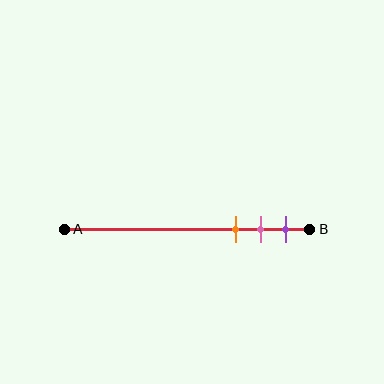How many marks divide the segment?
There are 3 marks dividing the segment.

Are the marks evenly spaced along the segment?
Yes, the marks are approximately evenly spaced.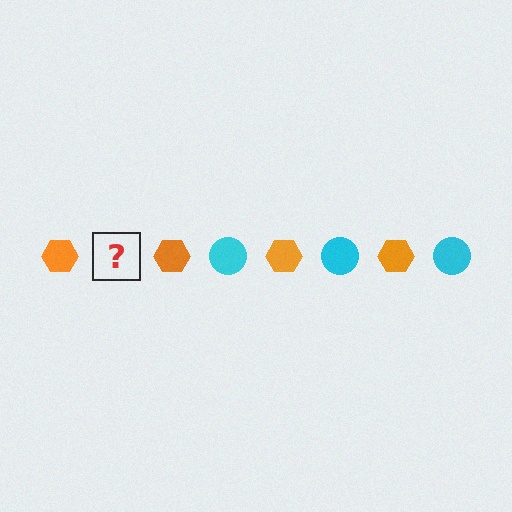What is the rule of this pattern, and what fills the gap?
The rule is that the pattern alternates between orange hexagon and cyan circle. The gap should be filled with a cyan circle.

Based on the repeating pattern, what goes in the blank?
The blank should be a cyan circle.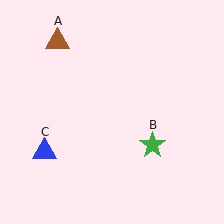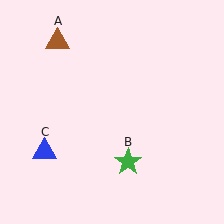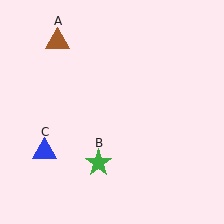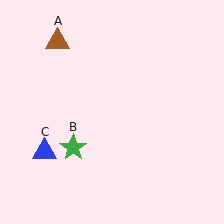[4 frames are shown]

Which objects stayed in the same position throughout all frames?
Brown triangle (object A) and blue triangle (object C) remained stationary.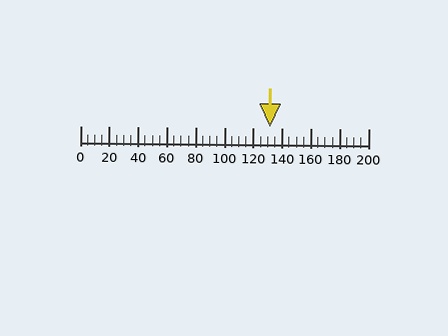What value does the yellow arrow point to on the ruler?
The yellow arrow points to approximately 132.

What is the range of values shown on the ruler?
The ruler shows values from 0 to 200.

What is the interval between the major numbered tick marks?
The major tick marks are spaced 20 units apart.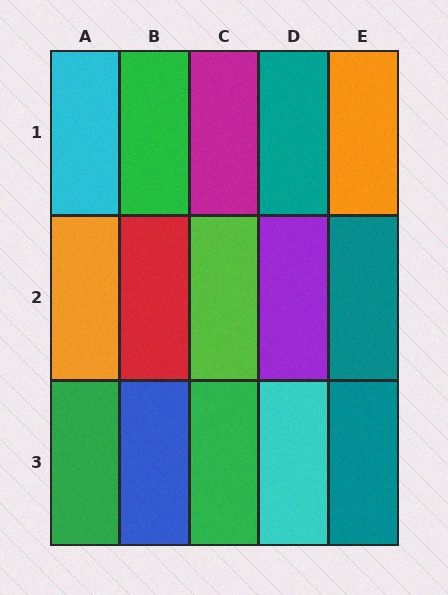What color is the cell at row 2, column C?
Lime.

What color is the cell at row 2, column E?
Teal.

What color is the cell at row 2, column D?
Purple.